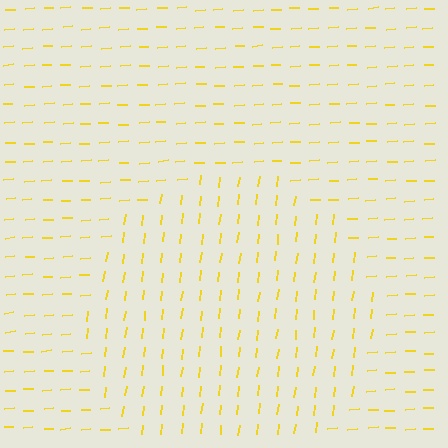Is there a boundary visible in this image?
Yes, there is a texture boundary formed by a change in line orientation.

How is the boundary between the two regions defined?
The boundary is defined purely by a change in line orientation (approximately 79 degrees difference). All lines are the same color and thickness.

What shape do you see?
I see a circle.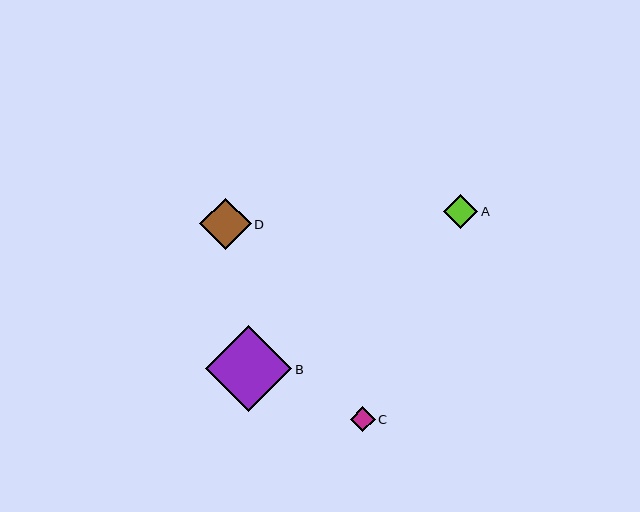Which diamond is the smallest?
Diamond C is the smallest with a size of approximately 25 pixels.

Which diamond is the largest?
Diamond B is the largest with a size of approximately 86 pixels.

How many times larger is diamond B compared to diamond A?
Diamond B is approximately 2.5 times the size of diamond A.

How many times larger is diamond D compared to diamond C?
Diamond D is approximately 2.1 times the size of diamond C.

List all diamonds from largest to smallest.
From largest to smallest: B, D, A, C.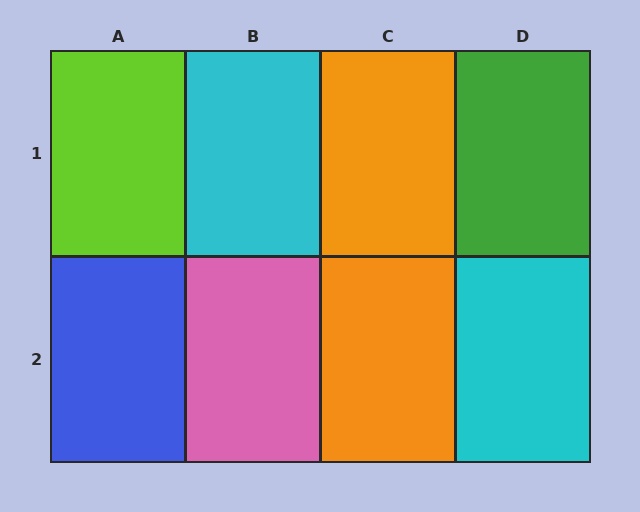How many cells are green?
1 cell is green.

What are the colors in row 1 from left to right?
Lime, cyan, orange, green.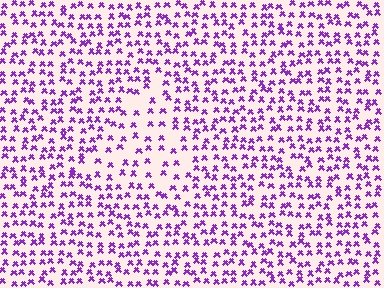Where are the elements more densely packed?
The elements are more densely packed outside the triangle boundary.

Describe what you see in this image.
The image contains small purple elements arranged at two different densities. A triangle-shaped region is visible where the elements are less densely packed than the surrounding area.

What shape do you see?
I see a triangle.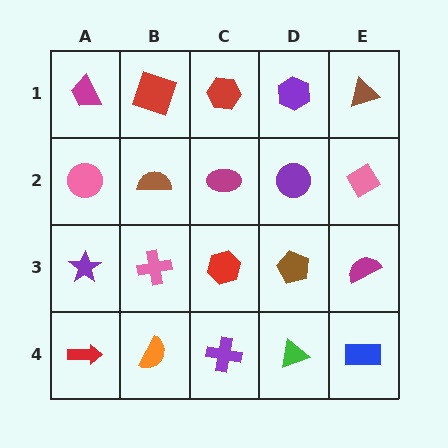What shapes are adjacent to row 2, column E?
A brown triangle (row 1, column E), a magenta semicircle (row 3, column E), a purple circle (row 2, column D).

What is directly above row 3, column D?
A purple circle.